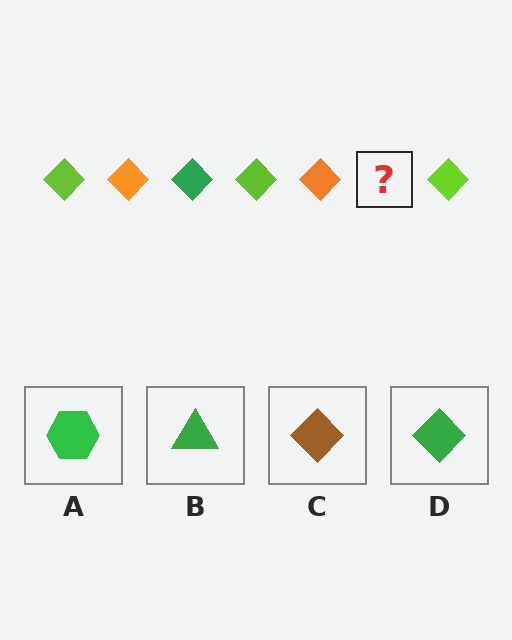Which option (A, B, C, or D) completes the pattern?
D.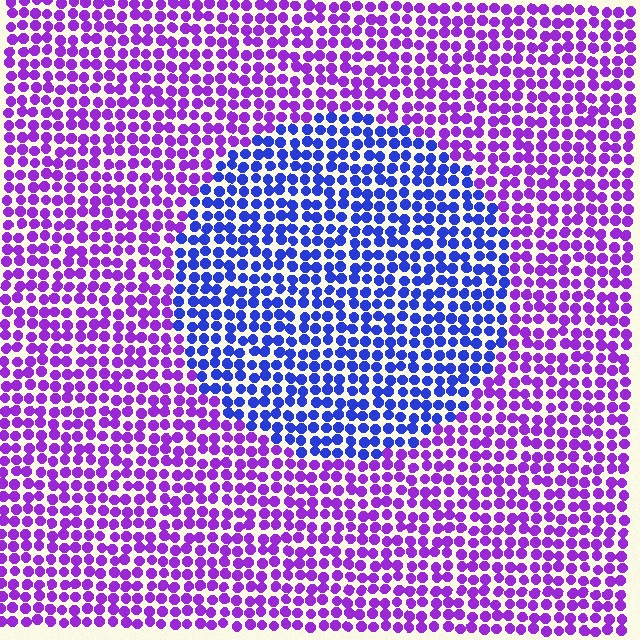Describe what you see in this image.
The image is filled with small purple elements in a uniform arrangement. A circle-shaped region is visible where the elements are tinted to a slightly different hue, forming a subtle color boundary.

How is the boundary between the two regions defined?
The boundary is defined purely by a slight shift in hue (about 46 degrees). Spacing, size, and orientation are identical on both sides.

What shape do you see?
I see a circle.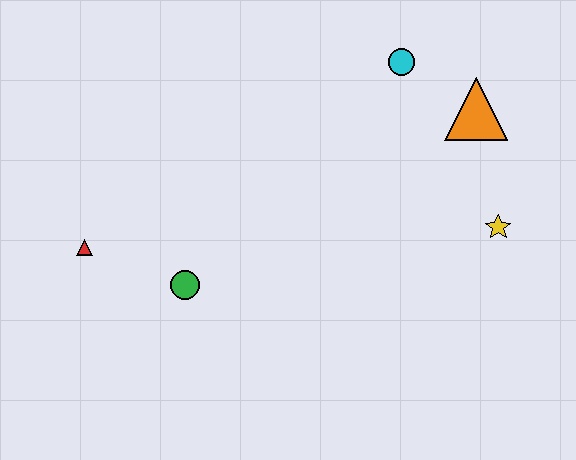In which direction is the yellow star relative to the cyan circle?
The yellow star is below the cyan circle.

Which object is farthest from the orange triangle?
The red triangle is farthest from the orange triangle.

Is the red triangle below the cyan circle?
Yes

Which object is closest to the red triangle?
The green circle is closest to the red triangle.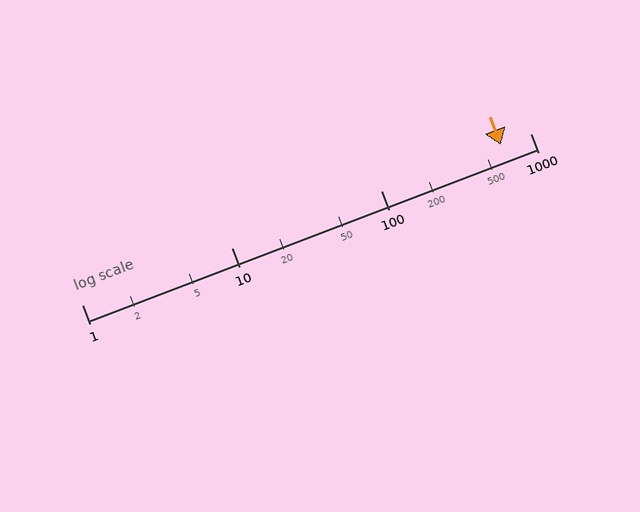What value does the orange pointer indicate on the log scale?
The pointer indicates approximately 640.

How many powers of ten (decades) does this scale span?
The scale spans 3 decades, from 1 to 1000.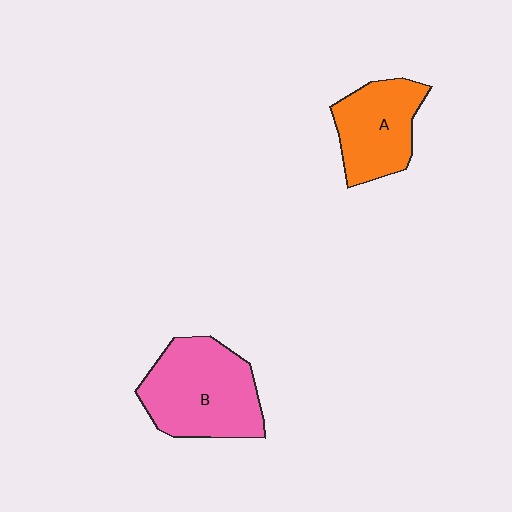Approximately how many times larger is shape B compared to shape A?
Approximately 1.4 times.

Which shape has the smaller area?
Shape A (orange).